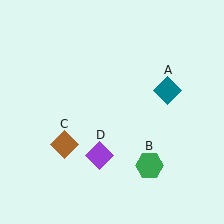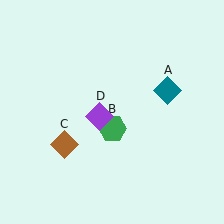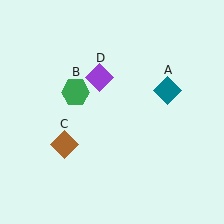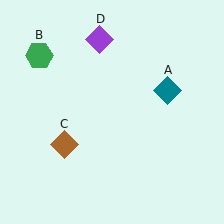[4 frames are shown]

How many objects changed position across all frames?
2 objects changed position: green hexagon (object B), purple diamond (object D).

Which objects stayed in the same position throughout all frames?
Teal diamond (object A) and brown diamond (object C) remained stationary.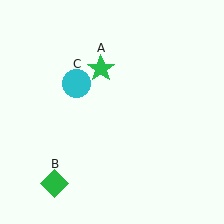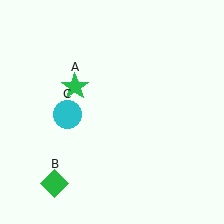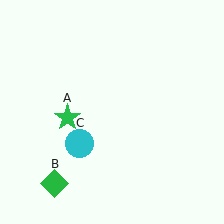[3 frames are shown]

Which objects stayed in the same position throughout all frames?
Green diamond (object B) remained stationary.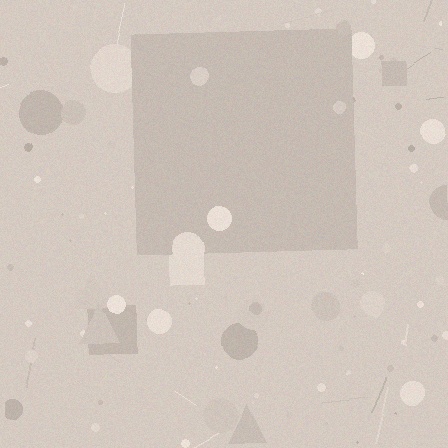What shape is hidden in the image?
A square is hidden in the image.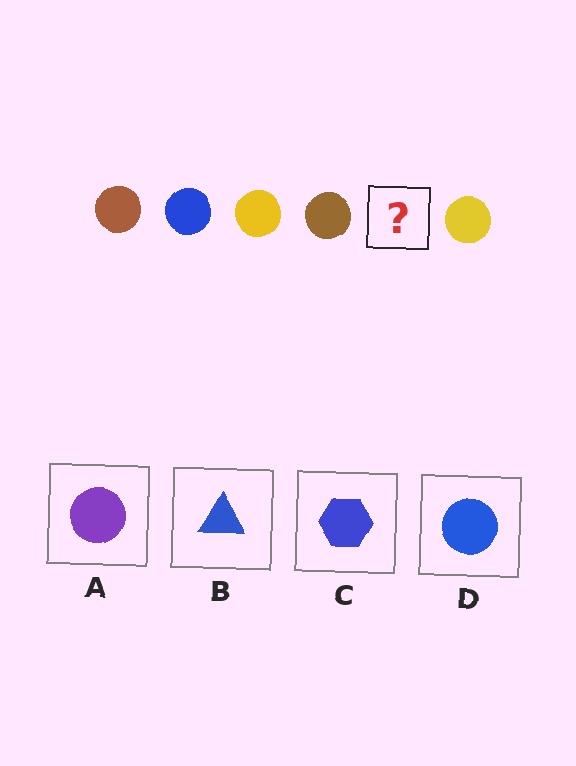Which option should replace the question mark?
Option D.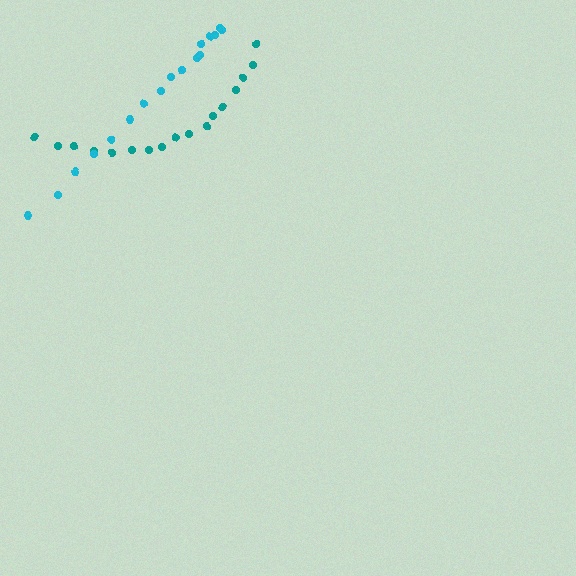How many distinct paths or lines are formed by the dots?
There are 2 distinct paths.